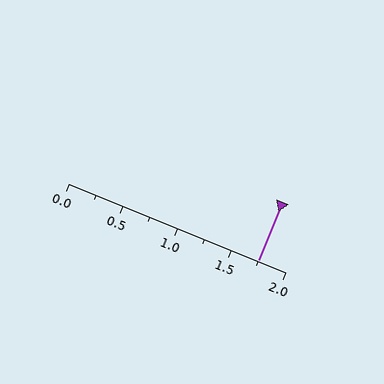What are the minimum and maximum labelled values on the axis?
The axis runs from 0.0 to 2.0.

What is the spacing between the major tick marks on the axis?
The major ticks are spaced 0.5 apart.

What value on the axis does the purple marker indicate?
The marker indicates approximately 1.75.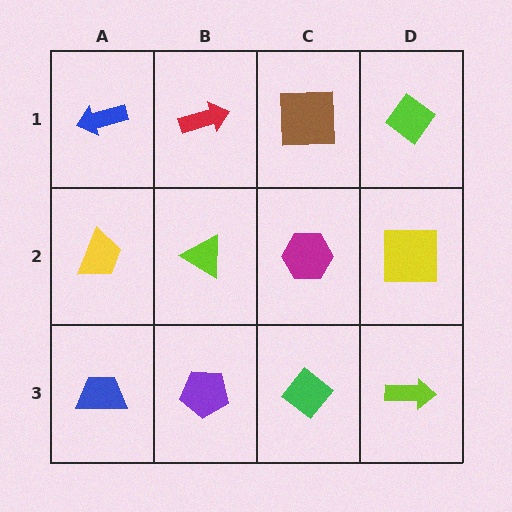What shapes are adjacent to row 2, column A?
A blue arrow (row 1, column A), a blue trapezoid (row 3, column A), a lime triangle (row 2, column B).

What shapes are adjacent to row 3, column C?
A magenta hexagon (row 2, column C), a purple pentagon (row 3, column B), a lime arrow (row 3, column D).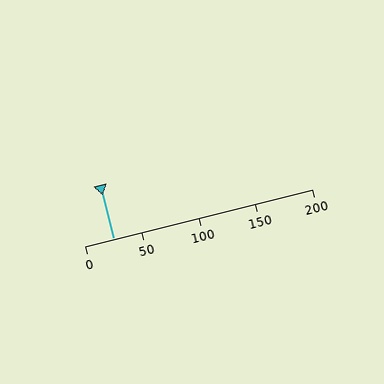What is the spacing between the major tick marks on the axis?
The major ticks are spaced 50 apart.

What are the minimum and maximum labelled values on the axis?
The axis runs from 0 to 200.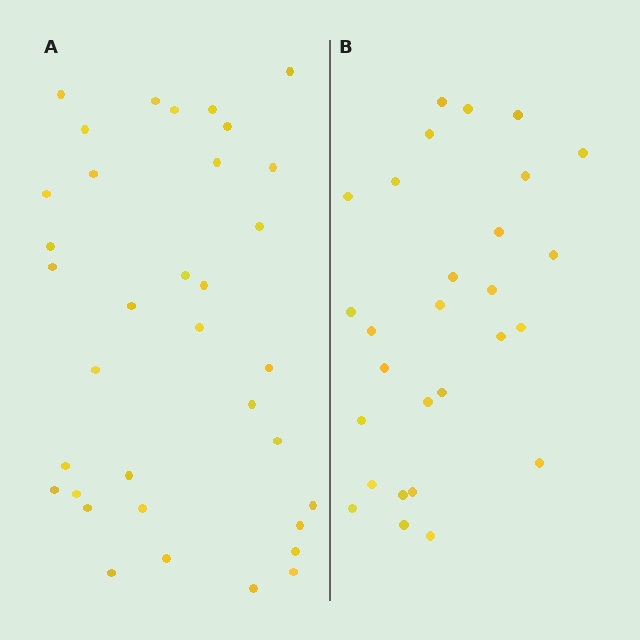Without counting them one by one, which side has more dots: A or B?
Region A (the left region) has more dots.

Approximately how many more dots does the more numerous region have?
Region A has roughly 8 or so more dots than region B.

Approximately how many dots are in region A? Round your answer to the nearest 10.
About 40 dots. (The exact count is 35, which rounds to 40.)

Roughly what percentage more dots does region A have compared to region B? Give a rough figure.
About 25% more.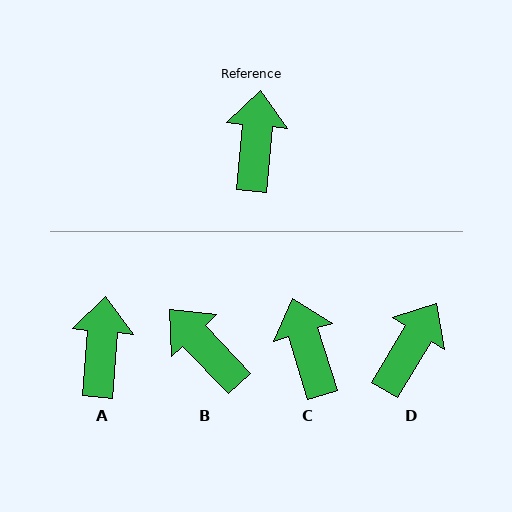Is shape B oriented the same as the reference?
No, it is off by about 48 degrees.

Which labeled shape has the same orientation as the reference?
A.